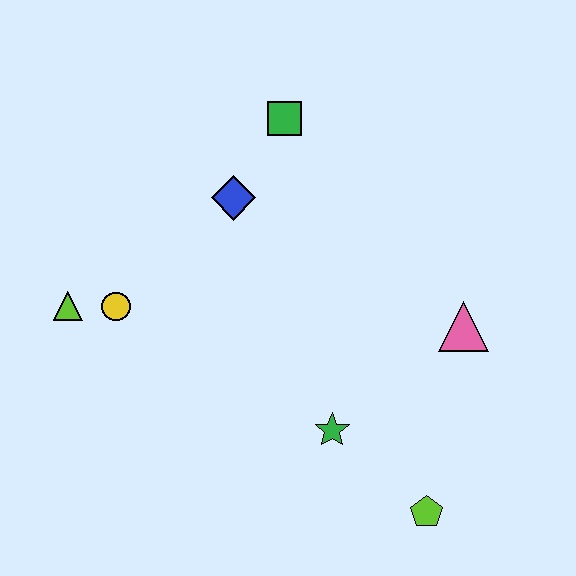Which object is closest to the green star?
The lime pentagon is closest to the green star.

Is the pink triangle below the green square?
Yes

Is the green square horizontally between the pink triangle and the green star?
No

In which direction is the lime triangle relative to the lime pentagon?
The lime triangle is to the left of the lime pentagon.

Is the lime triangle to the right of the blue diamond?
No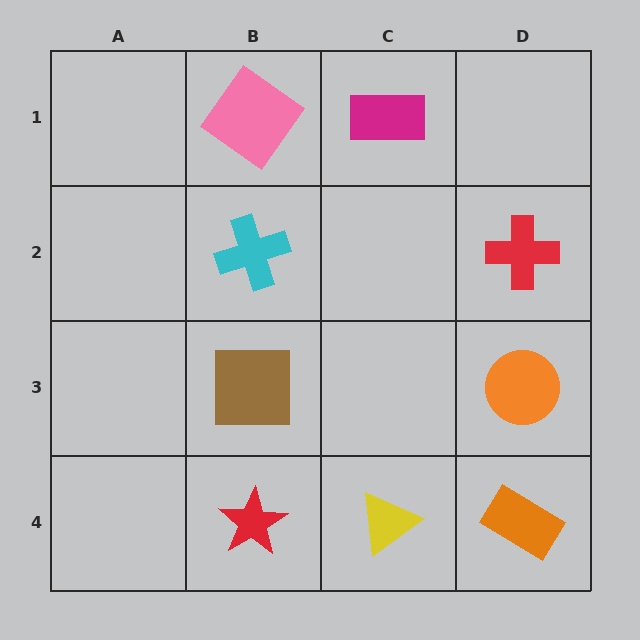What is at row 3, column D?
An orange circle.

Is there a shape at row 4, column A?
No, that cell is empty.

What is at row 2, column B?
A cyan cross.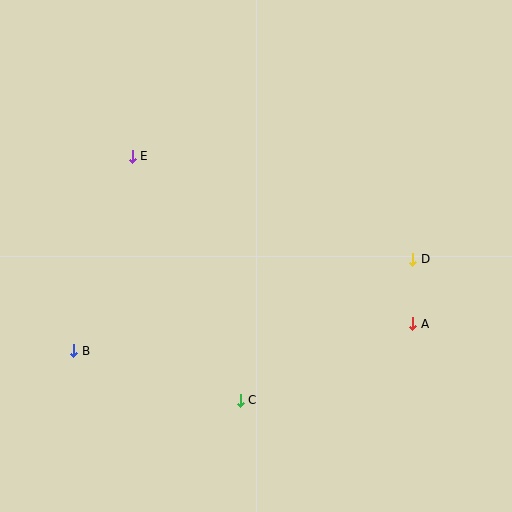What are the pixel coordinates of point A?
Point A is at (413, 324).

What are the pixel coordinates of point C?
Point C is at (240, 400).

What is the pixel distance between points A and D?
The distance between A and D is 65 pixels.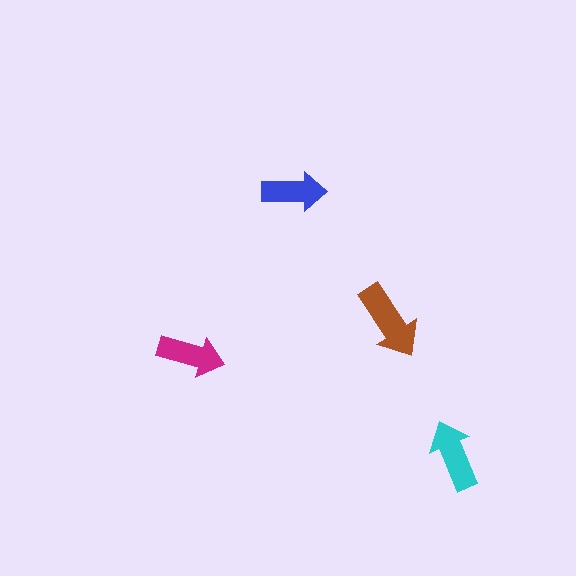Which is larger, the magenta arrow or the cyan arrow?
The cyan one.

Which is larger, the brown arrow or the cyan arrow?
The brown one.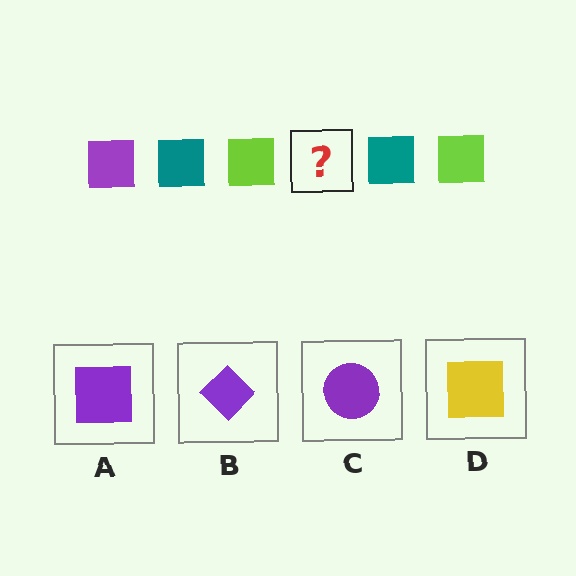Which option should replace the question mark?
Option A.